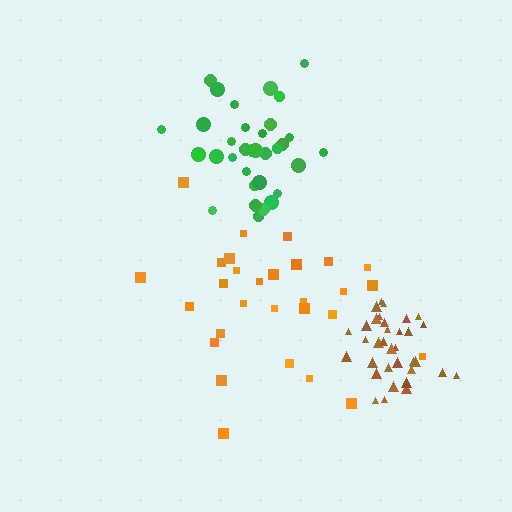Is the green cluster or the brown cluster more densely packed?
Brown.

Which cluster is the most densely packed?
Brown.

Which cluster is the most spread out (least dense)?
Orange.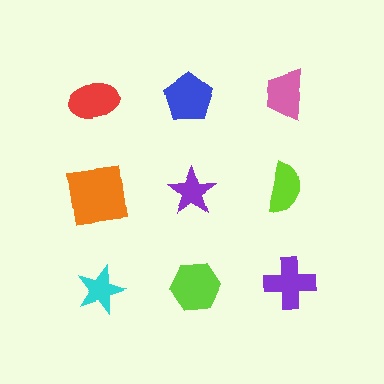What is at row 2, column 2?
A purple star.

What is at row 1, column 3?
A pink trapezoid.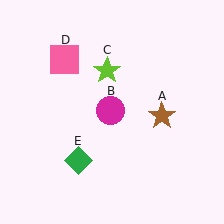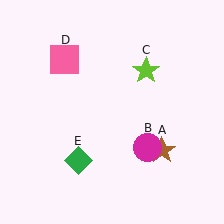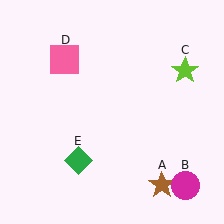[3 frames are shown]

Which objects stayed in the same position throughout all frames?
Pink square (object D) and green diamond (object E) remained stationary.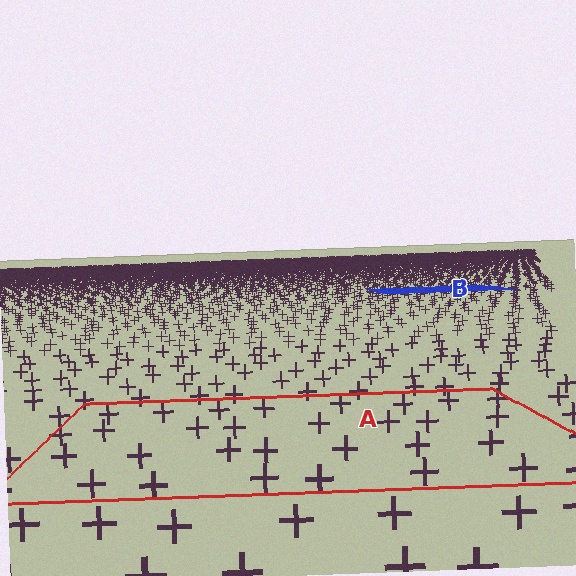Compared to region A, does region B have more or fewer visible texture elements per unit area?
Region B has more texture elements per unit area — they are packed more densely because it is farther away.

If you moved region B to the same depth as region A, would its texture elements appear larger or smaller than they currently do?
They would appear larger. At a closer depth, the same texture elements are projected at a bigger on-screen size.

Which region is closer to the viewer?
Region A is closer. The texture elements there are larger and more spread out.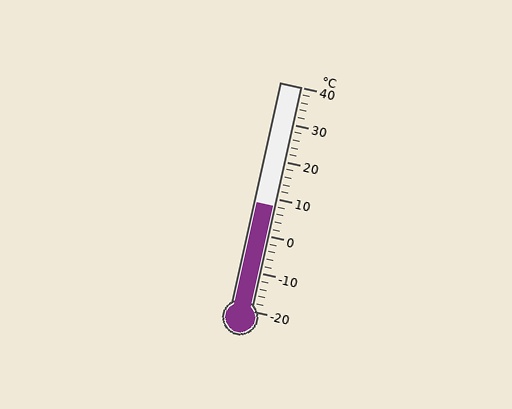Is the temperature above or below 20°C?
The temperature is below 20°C.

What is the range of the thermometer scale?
The thermometer scale ranges from -20°C to 40°C.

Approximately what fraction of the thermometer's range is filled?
The thermometer is filled to approximately 45% of its range.